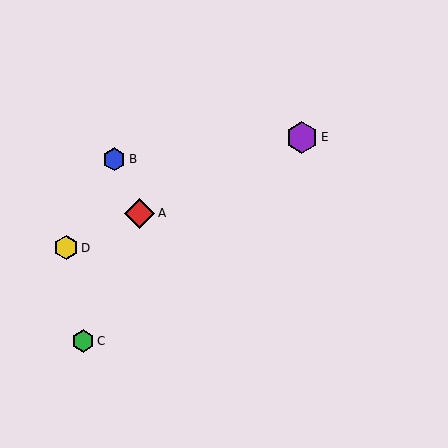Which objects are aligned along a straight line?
Objects A, D, E are aligned along a straight line.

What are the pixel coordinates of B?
Object B is at (114, 159).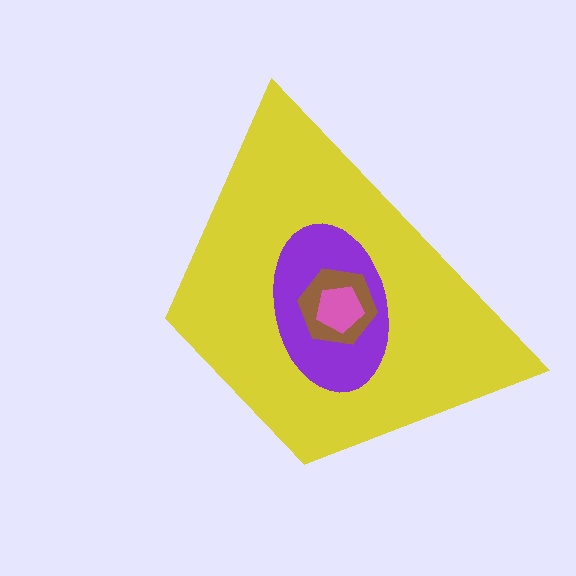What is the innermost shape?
The pink pentagon.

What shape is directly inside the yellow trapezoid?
The purple ellipse.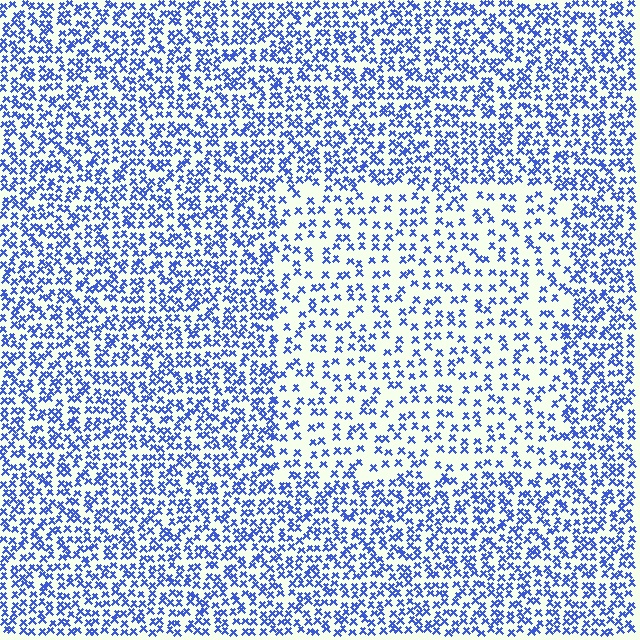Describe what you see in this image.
The image contains small blue elements arranged at two different densities. A rectangle-shaped region is visible where the elements are less densely packed than the surrounding area.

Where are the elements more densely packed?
The elements are more densely packed outside the rectangle boundary.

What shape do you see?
I see a rectangle.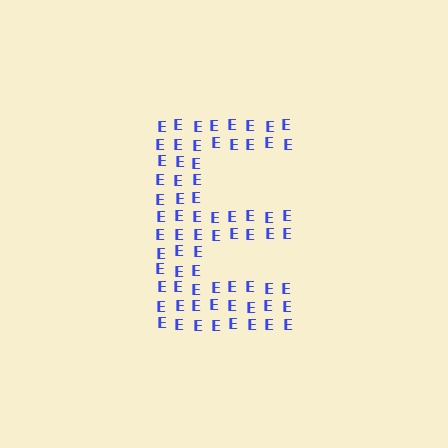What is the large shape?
The large shape is the letter E.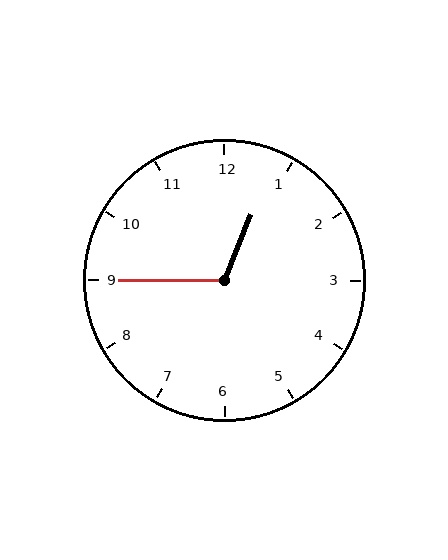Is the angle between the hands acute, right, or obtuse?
It is obtuse.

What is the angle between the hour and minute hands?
Approximately 112 degrees.